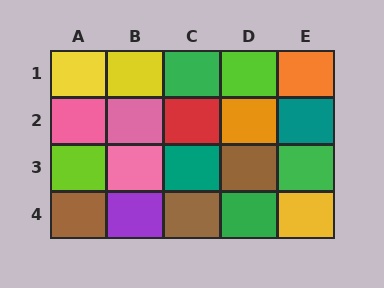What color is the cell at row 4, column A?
Brown.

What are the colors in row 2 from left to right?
Pink, pink, red, orange, teal.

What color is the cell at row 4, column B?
Purple.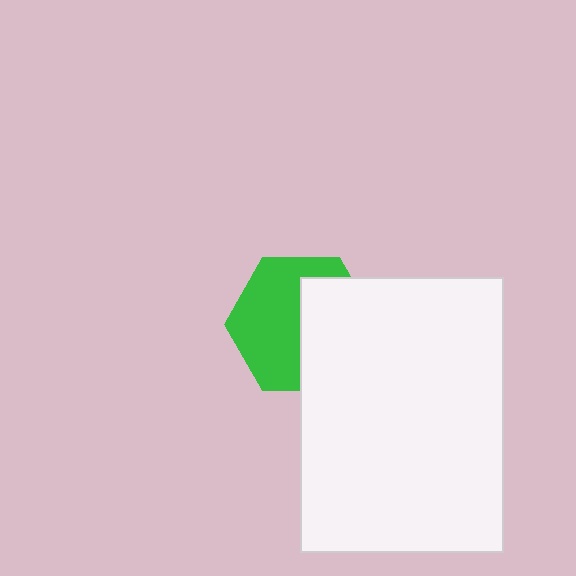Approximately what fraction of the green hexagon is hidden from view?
Roughly 46% of the green hexagon is hidden behind the white rectangle.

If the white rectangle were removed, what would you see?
You would see the complete green hexagon.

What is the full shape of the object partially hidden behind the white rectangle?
The partially hidden object is a green hexagon.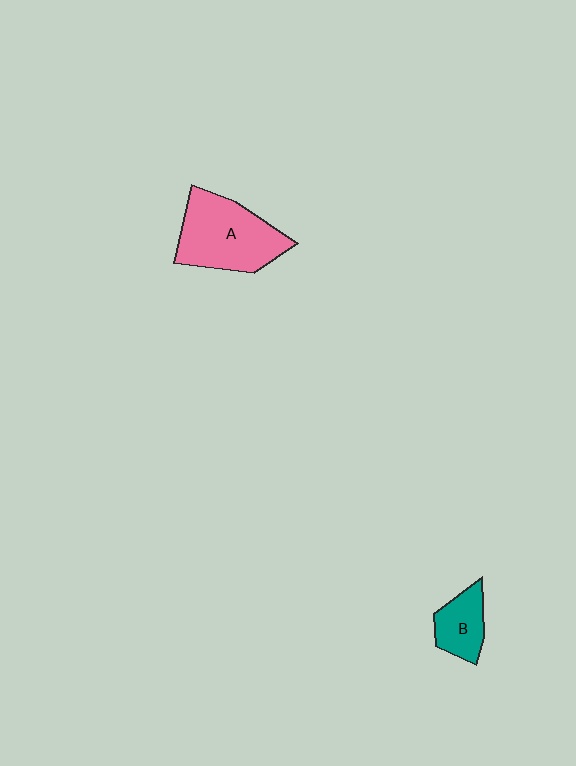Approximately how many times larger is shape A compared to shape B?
Approximately 2.2 times.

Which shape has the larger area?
Shape A (pink).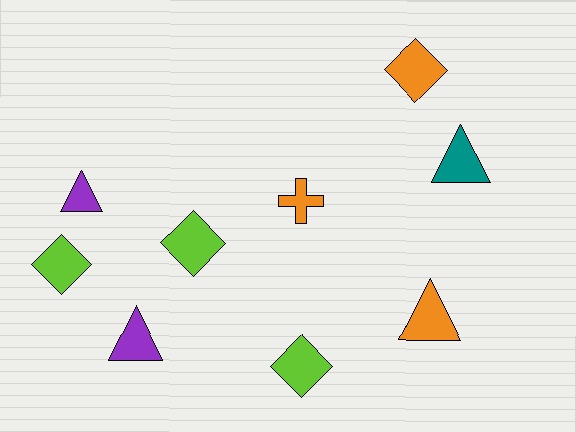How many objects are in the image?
There are 9 objects.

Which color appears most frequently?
Orange, with 3 objects.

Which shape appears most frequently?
Triangle, with 4 objects.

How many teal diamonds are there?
There are no teal diamonds.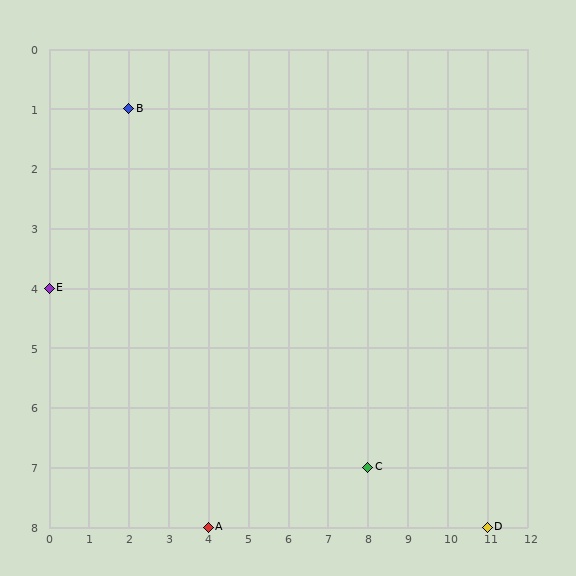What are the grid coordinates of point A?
Point A is at grid coordinates (4, 8).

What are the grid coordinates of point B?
Point B is at grid coordinates (2, 1).